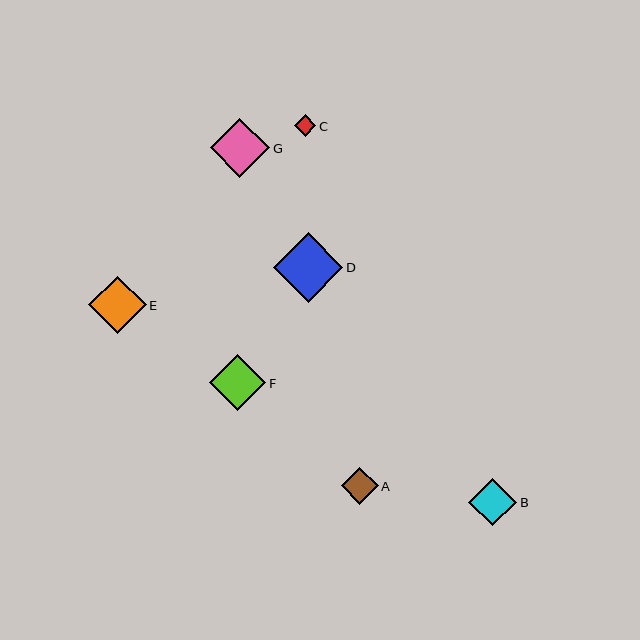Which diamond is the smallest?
Diamond C is the smallest with a size of approximately 22 pixels.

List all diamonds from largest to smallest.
From largest to smallest: D, G, E, F, B, A, C.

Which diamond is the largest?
Diamond D is the largest with a size of approximately 70 pixels.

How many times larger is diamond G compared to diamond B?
Diamond G is approximately 1.3 times the size of diamond B.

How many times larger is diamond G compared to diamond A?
Diamond G is approximately 1.6 times the size of diamond A.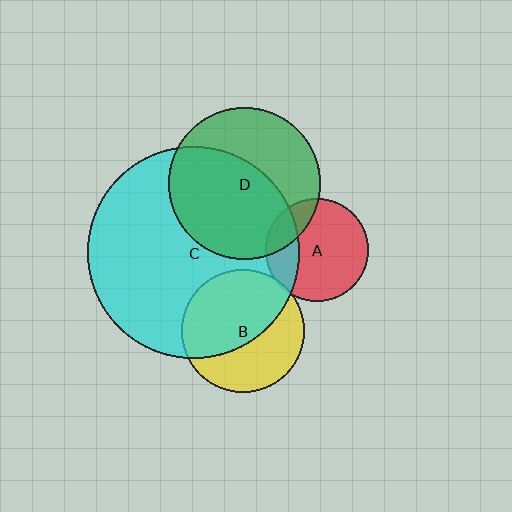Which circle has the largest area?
Circle C (cyan).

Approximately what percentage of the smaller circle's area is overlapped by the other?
Approximately 5%.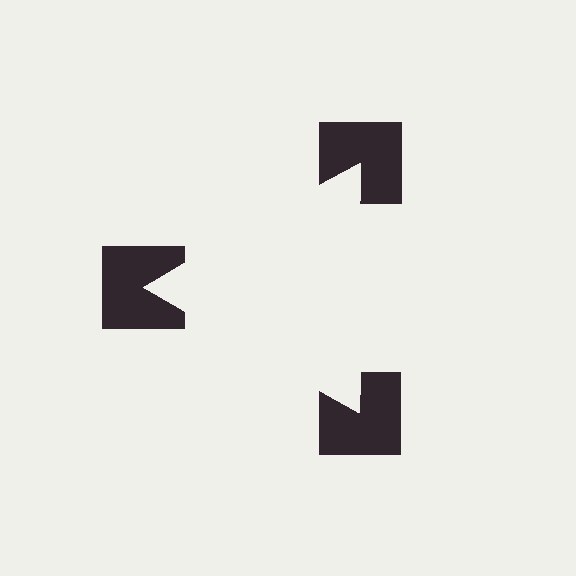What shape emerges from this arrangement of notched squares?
An illusory triangle — its edges are inferred from the aligned wedge cuts in the notched squares, not physically drawn.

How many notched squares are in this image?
There are 3 — one at each vertex of the illusory triangle.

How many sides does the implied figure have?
3 sides.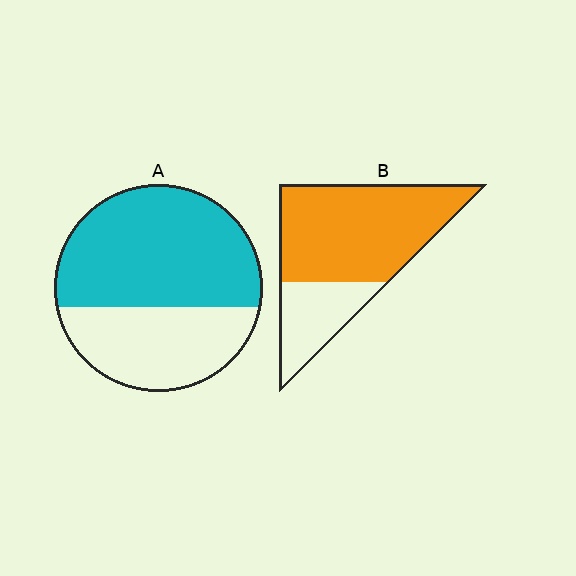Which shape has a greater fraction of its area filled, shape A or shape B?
Shape B.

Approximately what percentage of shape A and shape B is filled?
A is approximately 60% and B is approximately 70%.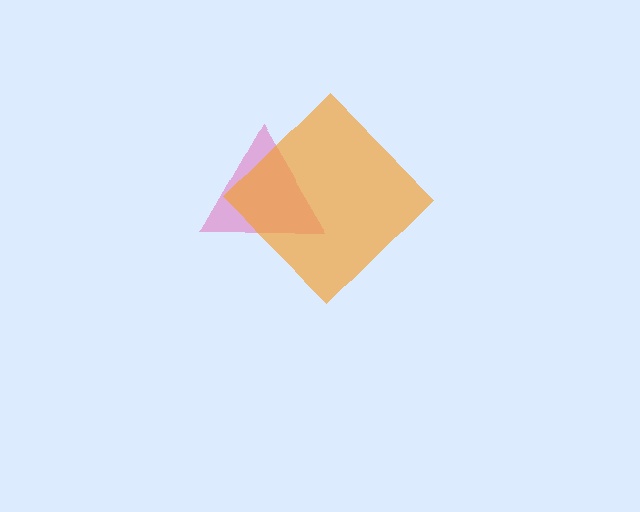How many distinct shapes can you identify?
There are 2 distinct shapes: a pink triangle, an orange diamond.